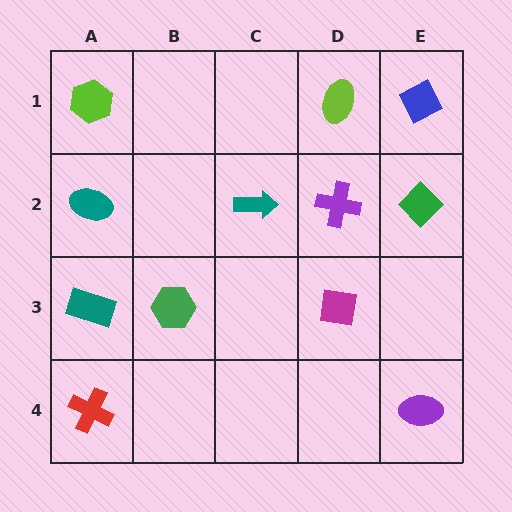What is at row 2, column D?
A purple cross.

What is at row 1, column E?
A blue diamond.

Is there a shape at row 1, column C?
No, that cell is empty.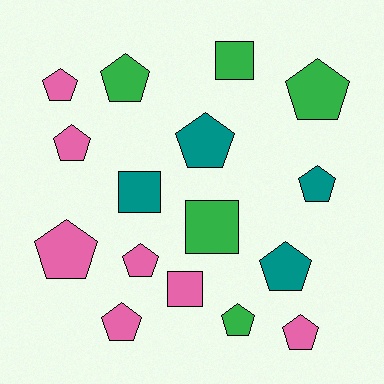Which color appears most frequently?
Pink, with 7 objects.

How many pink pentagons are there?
There are 6 pink pentagons.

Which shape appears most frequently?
Pentagon, with 12 objects.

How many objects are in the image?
There are 16 objects.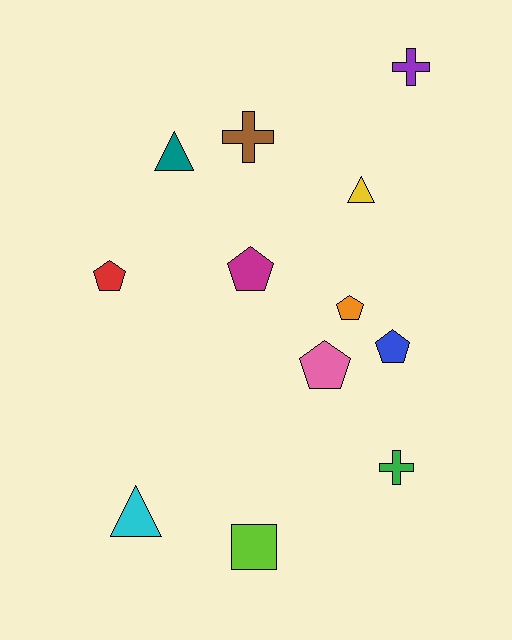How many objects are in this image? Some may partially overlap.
There are 12 objects.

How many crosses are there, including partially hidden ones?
There are 3 crosses.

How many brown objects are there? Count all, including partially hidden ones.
There is 1 brown object.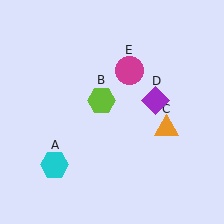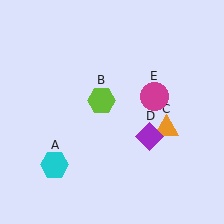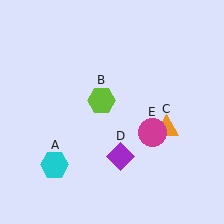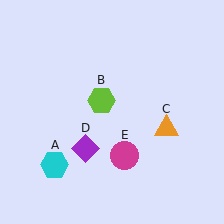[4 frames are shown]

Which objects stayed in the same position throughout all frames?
Cyan hexagon (object A) and lime hexagon (object B) and orange triangle (object C) remained stationary.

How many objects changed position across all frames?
2 objects changed position: purple diamond (object D), magenta circle (object E).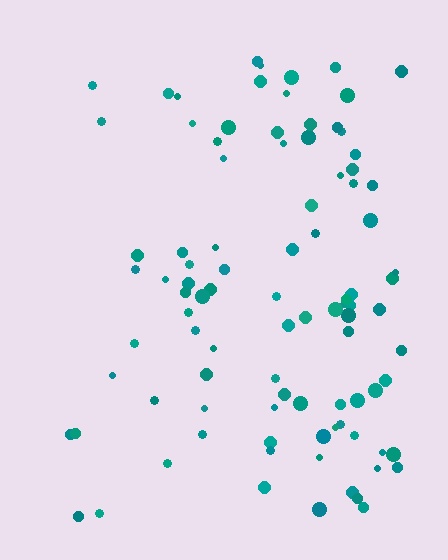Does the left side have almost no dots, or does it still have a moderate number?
Still a moderate number, just noticeably fewer than the right.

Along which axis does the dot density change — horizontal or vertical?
Horizontal.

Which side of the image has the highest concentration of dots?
The right.